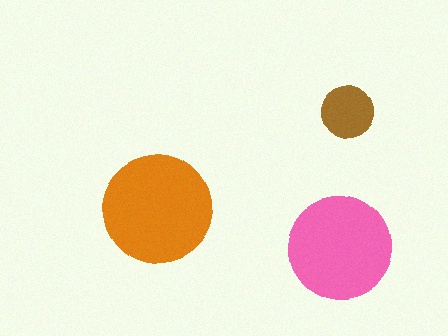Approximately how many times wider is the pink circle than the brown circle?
About 2 times wider.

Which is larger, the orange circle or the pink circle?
The orange one.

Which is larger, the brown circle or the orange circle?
The orange one.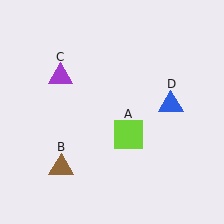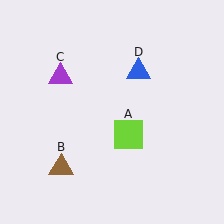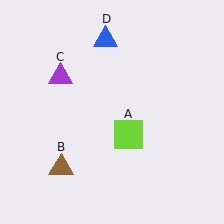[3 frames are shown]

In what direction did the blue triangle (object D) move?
The blue triangle (object D) moved up and to the left.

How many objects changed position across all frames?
1 object changed position: blue triangle (object D).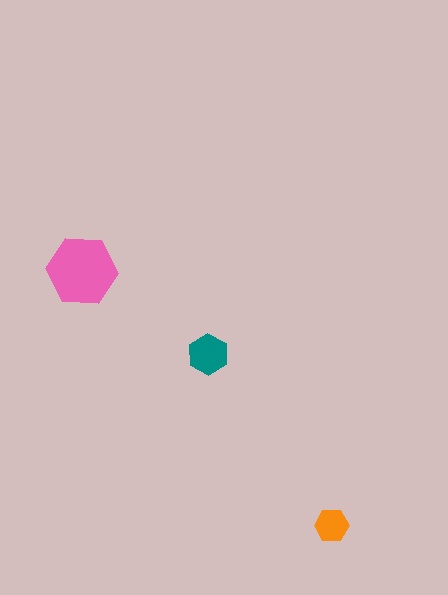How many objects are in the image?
There are 3 objects in the image.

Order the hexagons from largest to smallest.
the pink one, the teal one, the orange one.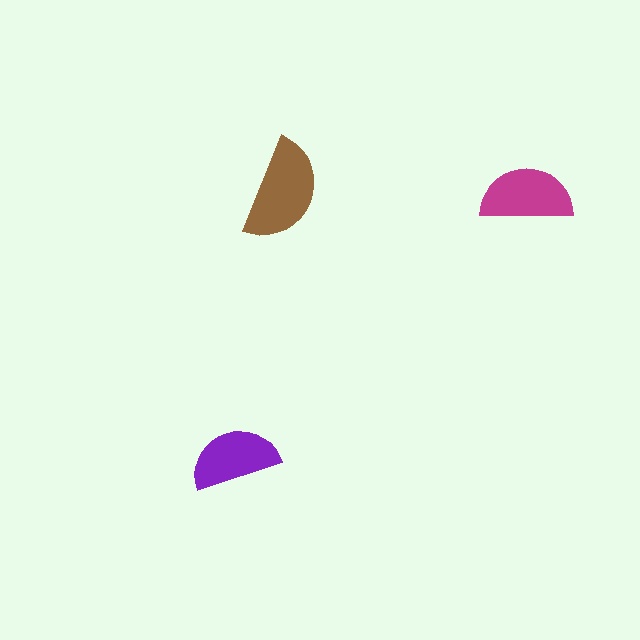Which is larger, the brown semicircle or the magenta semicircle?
The brown one.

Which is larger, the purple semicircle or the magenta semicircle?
The magenta one.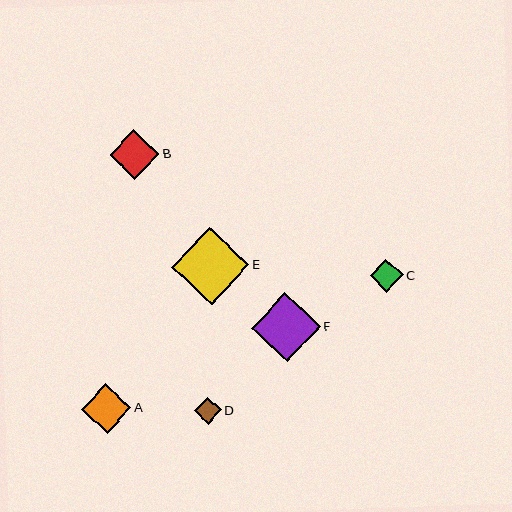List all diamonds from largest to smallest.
From largest to smallest: E, F, B, A, C, D.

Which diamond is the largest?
Diamond E is the largest with a size of approximately 78 pixels.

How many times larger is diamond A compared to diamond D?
Diamond A is approximately 1.8 times the size of diamond D.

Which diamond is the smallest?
Diamond D is the smallest with a size of approximately 27 pixels.